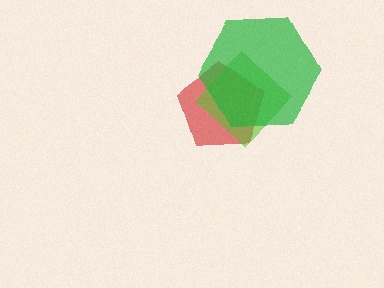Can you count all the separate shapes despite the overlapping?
Yes, there are 3 separate shapes.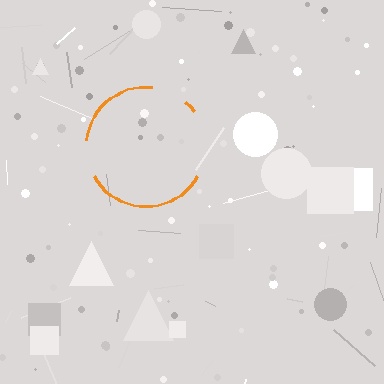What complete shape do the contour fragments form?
The contour fragments form a circle.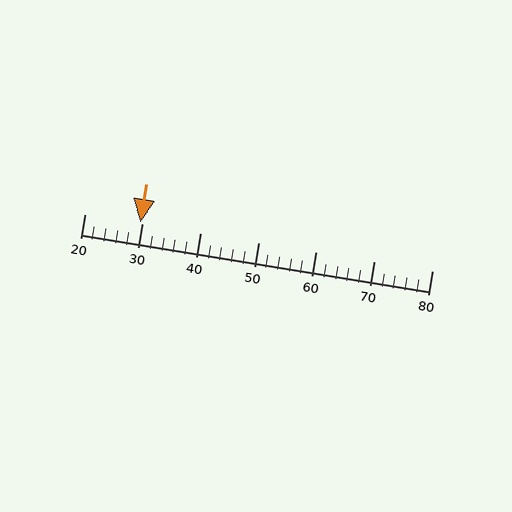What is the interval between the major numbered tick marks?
The major tick marks are spaced 10 units apart.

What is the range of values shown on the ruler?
The ruler shows values from 20 to 80.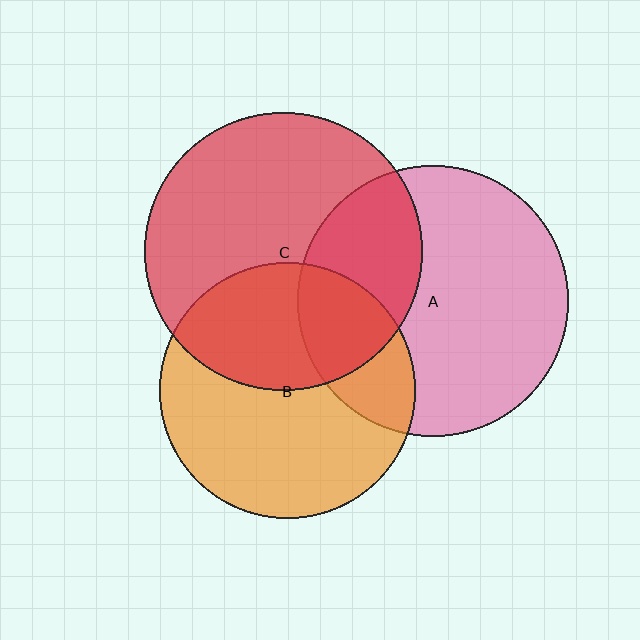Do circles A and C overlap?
Yes.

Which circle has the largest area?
Circle C (red).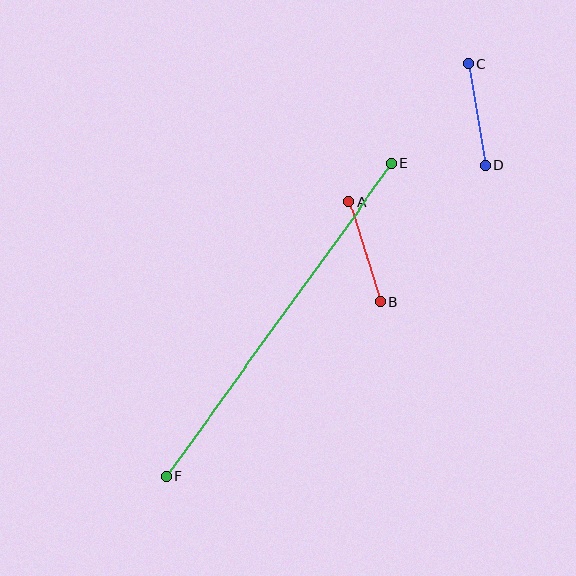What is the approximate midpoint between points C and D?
The midpoint is at approximately (477, 114) pixels.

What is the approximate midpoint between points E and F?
The midpoint is at approximately (279, 320) pixels.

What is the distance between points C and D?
The distance is approximately 103 pixels.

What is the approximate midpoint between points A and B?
The midpoint is at approximately (365, 252) pixels.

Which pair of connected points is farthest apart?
Points E and F are farthest apart.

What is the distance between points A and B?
The distance is approximately 106 pixels.